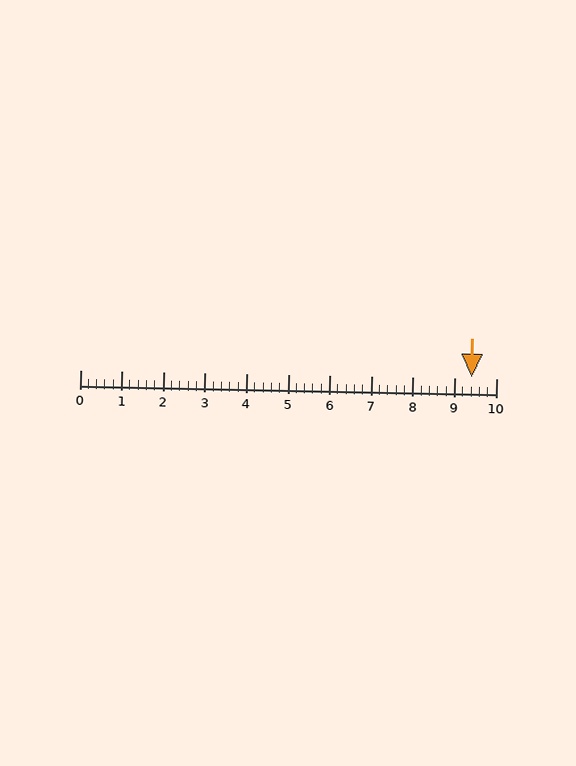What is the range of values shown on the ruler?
The ruler shows values from 0 to 10.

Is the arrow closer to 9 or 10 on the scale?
The arrow is closer to 9.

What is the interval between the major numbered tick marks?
The major tick marks are spaced 1 units apart.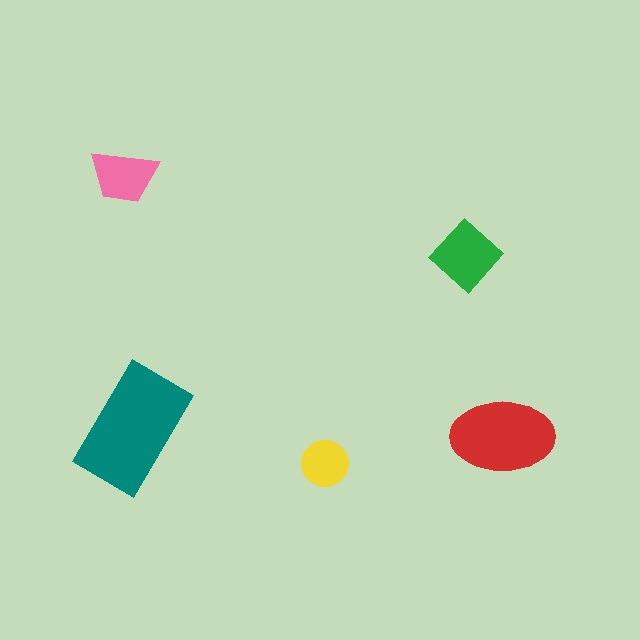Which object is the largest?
The teal rectangle.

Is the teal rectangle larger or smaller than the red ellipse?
Larger.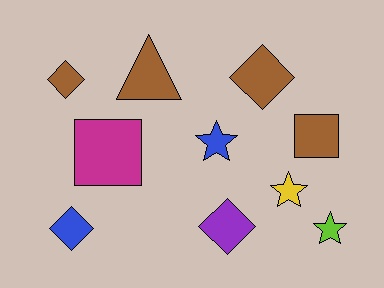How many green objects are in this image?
There are no green objects.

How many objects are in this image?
There are 10 objects.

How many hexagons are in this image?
There are no hexagons.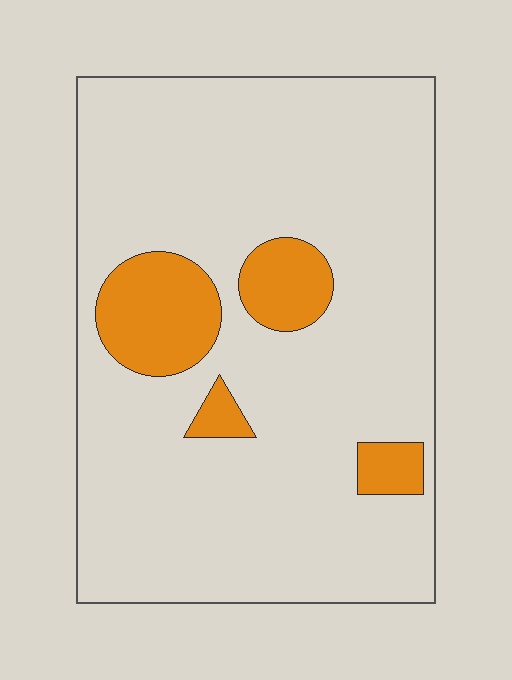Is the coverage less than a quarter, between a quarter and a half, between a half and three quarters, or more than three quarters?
Less than a quarter.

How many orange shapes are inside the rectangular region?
4.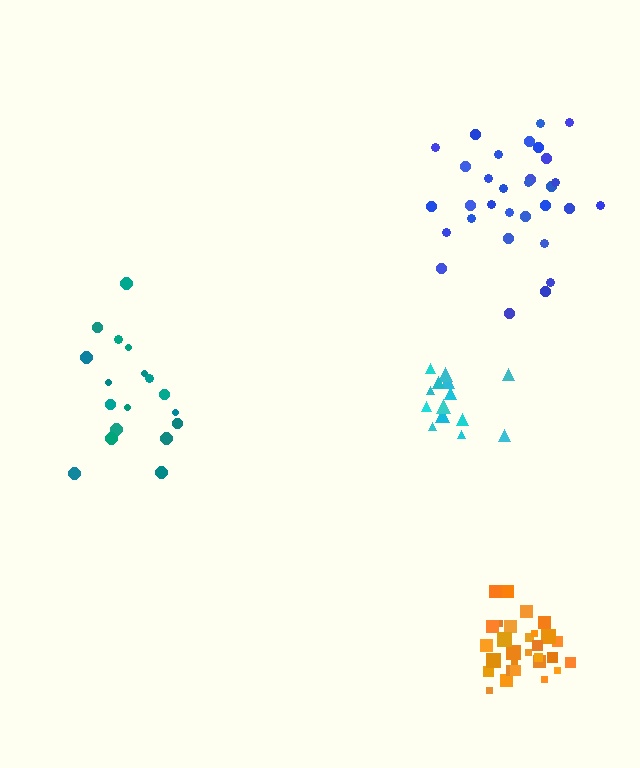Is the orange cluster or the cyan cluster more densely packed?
Orange.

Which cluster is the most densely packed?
Orange.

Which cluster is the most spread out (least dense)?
Teal.